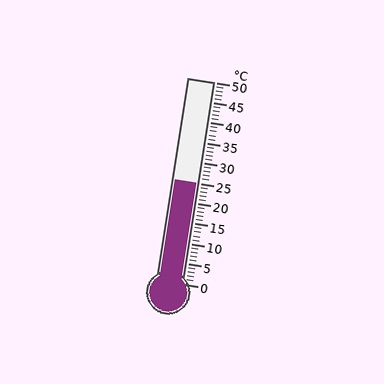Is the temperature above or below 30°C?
The temperature is below 30°C.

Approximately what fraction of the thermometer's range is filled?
The thermometer is filled to approximately 50% of its range.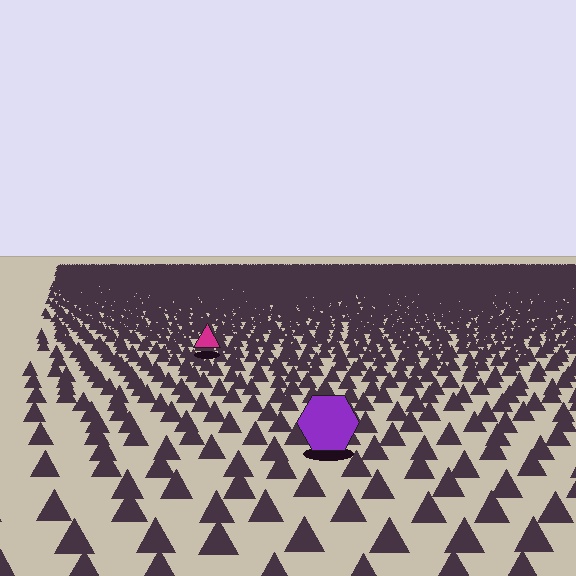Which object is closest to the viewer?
The purple hexagon is closest. The texture marks near it are larger and more spread out.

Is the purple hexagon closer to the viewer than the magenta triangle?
Yes. The purple hexagon is closer — you can tell from the texture gradient: the ground texture is coarser near it.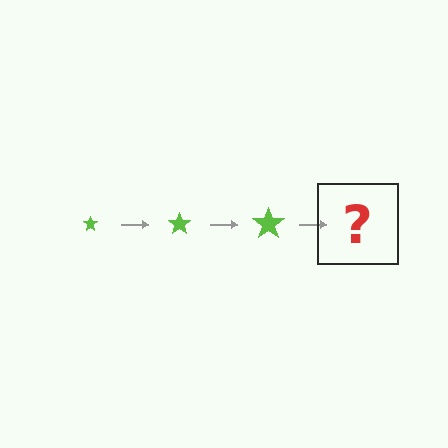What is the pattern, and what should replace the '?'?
The pattern is that the star gets progressively larger each step. The '?' should be a lime star, larger than the previous one.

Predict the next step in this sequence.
The next step is a lime star, larger than the previous one.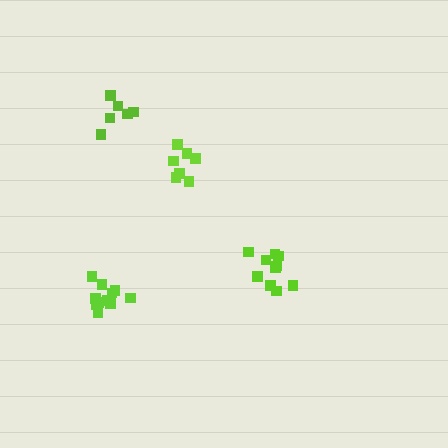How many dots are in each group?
Group 1: 11 dots, Group 2: 7 dots, Group 3: 10 dots, Group 4: 6 dots (34 total).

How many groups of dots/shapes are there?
There are 4 groups.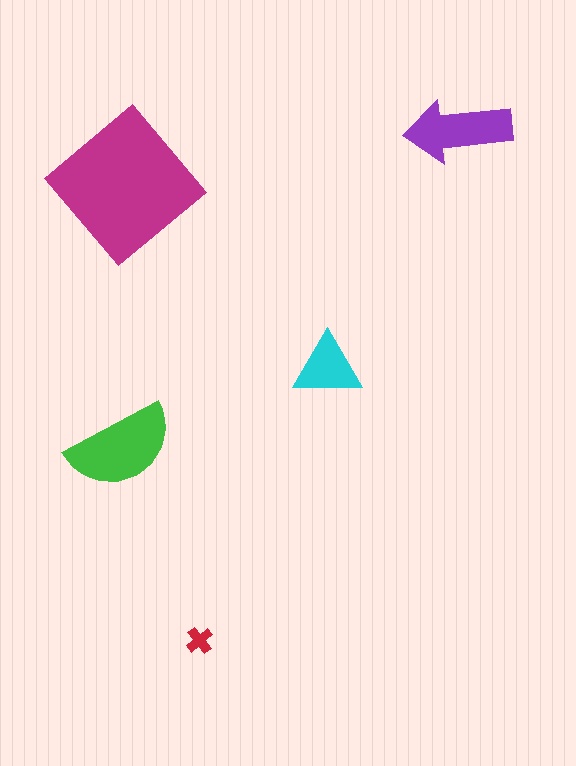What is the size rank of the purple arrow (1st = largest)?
3rd.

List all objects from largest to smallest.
The magenta diamond, the green semicircle, the purple arrow, the cyan triangle, the red cross.